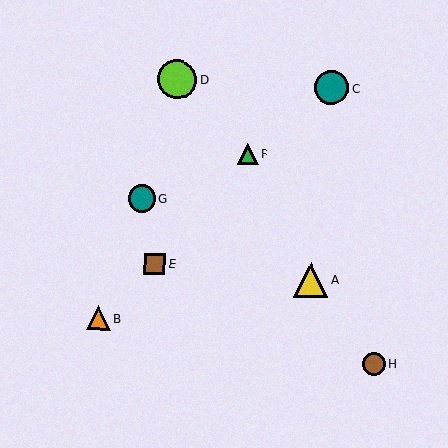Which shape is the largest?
The lime circle (labeled D) is the largest.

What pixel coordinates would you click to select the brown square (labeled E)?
Click at (155, 264) to select the brown square E.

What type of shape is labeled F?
Shape F is a green triangle.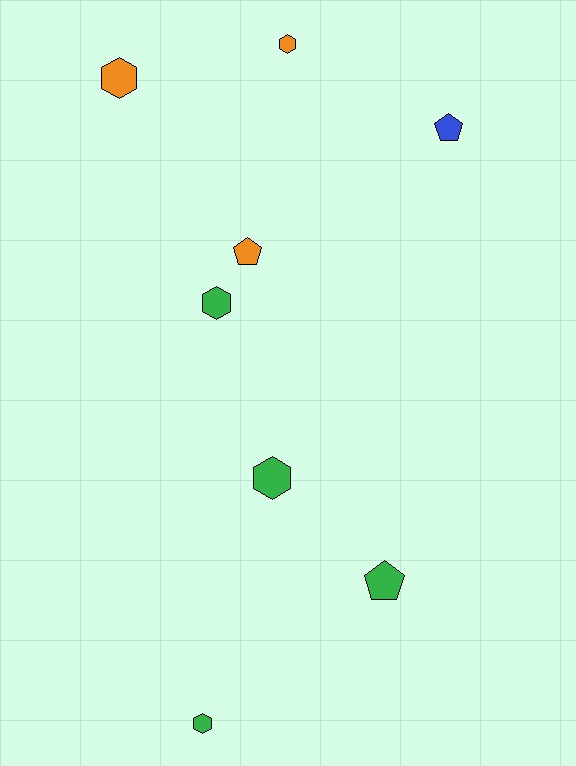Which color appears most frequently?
Green, with 4 objects.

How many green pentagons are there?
There is 1 green pentagon.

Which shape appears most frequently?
Hexagon, with 5 objects.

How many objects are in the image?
There are 8 objects.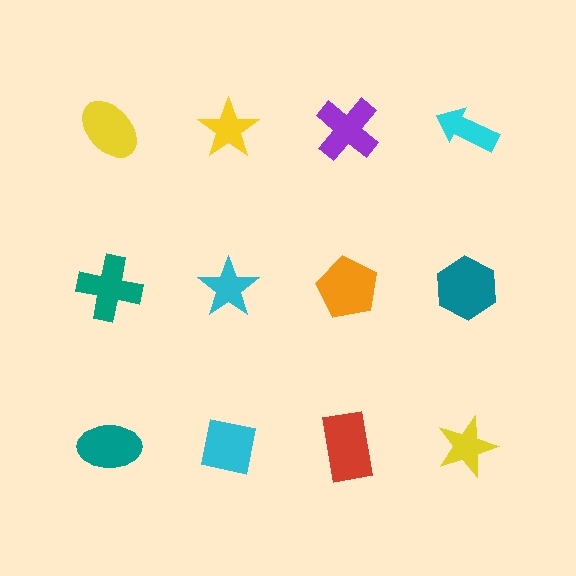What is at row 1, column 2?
A yellow star.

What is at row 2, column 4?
A teal hexagon.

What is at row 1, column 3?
A purple cross.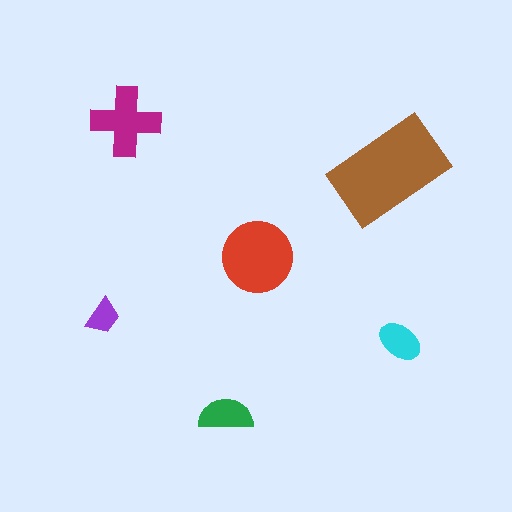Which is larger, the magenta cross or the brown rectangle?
The brown rectangle.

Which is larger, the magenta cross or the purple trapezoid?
The magenta cross.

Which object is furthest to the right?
The cyan ellipse is rightmost.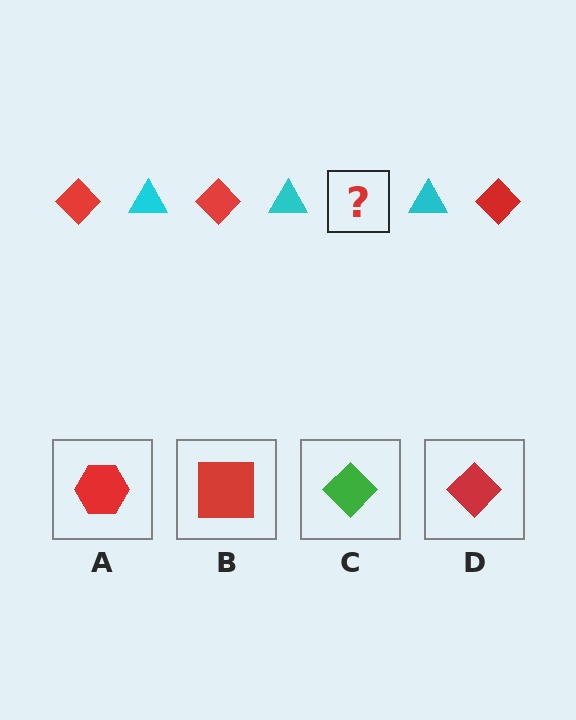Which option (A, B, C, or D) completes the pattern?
D.